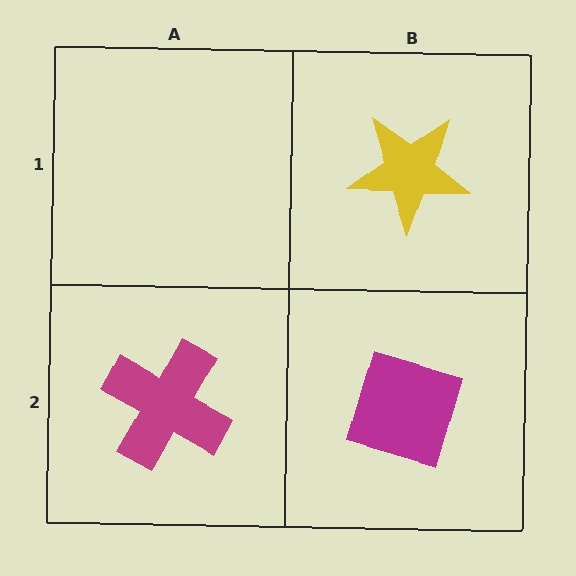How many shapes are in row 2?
2 shapes.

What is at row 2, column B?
A magenta diamond.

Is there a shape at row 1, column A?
No, that cell is empty.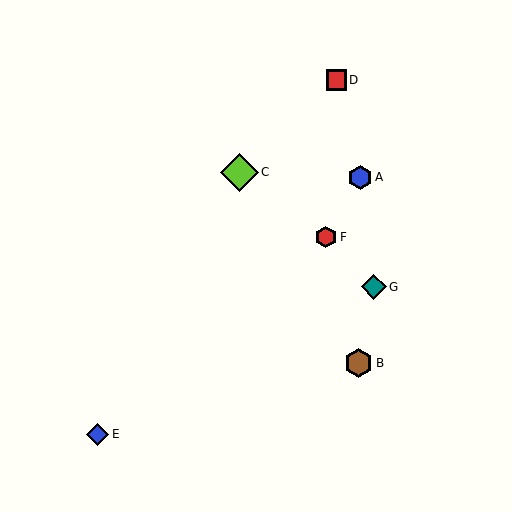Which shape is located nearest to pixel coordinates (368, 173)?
The blue hexagon (labeled A) at (360, 177) is nearest to that location.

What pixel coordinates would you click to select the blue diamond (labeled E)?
Click at (98, 434) to select the blue diamond E.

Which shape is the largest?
The lime diamond (labeled C) is the largest.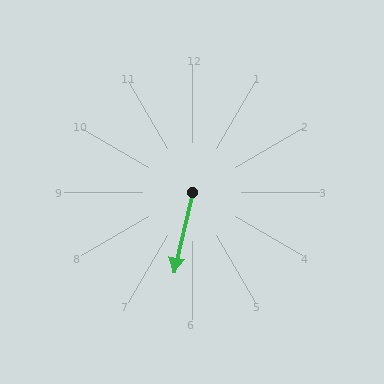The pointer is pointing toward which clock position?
Roughly 6 o'clock.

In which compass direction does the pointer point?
South.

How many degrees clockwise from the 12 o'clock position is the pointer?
Approximately 193 degrees.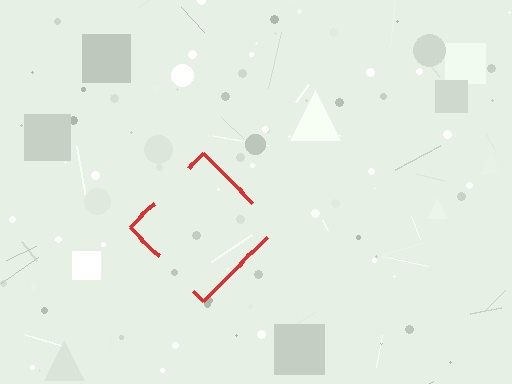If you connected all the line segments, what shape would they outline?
They would outline a diamond.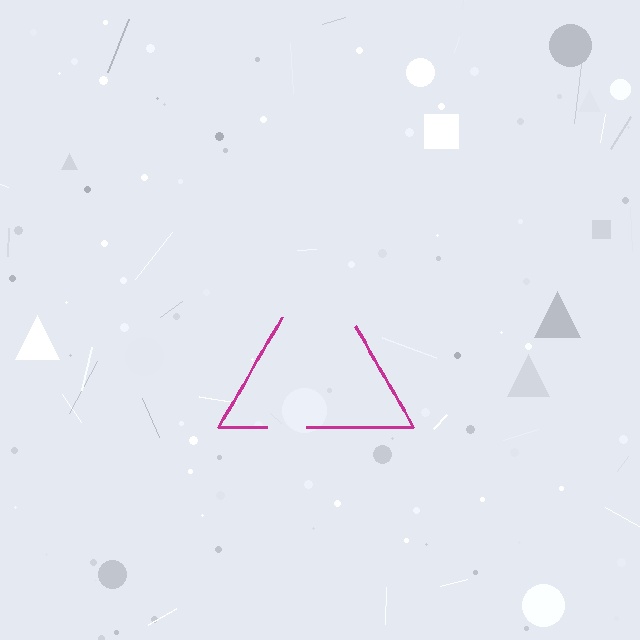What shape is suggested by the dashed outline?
The dashed outline suggests a triangle.